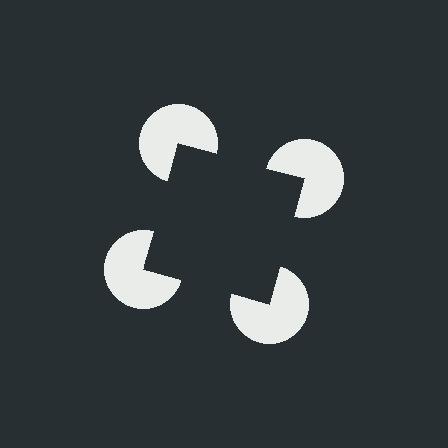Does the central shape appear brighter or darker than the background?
It typically appears slightly darker than the background, even though no actual brightness change is drawn.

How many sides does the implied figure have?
4 sides.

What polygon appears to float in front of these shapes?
An illusory square — its edges are inferred from the aligned wedge cuts in the pac-man discs, not physically drawn.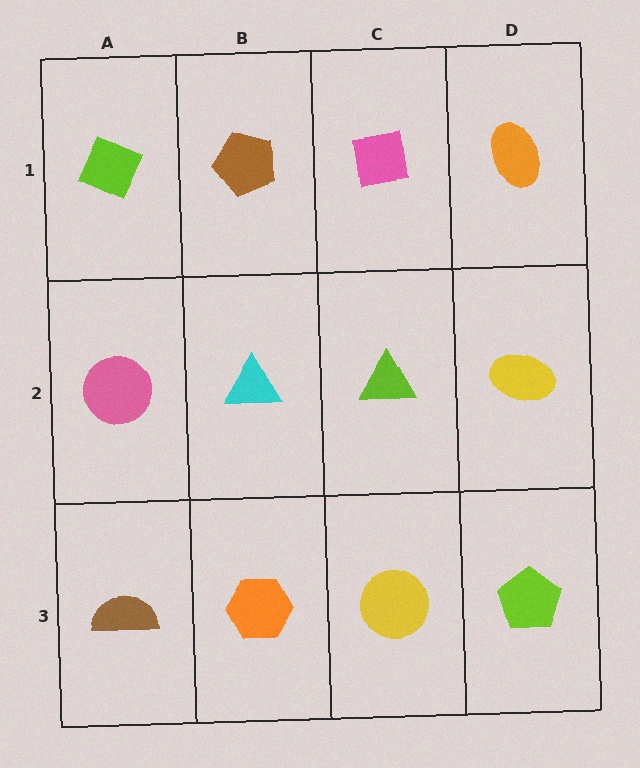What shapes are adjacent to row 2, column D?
An orange ellipse (row 1, column D), a lime pentagon (row 3, column D), a lime triangle (row 2, column C).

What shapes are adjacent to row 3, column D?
A yellow ellipse (row 2, column D), a yellow circle (row 3, column C).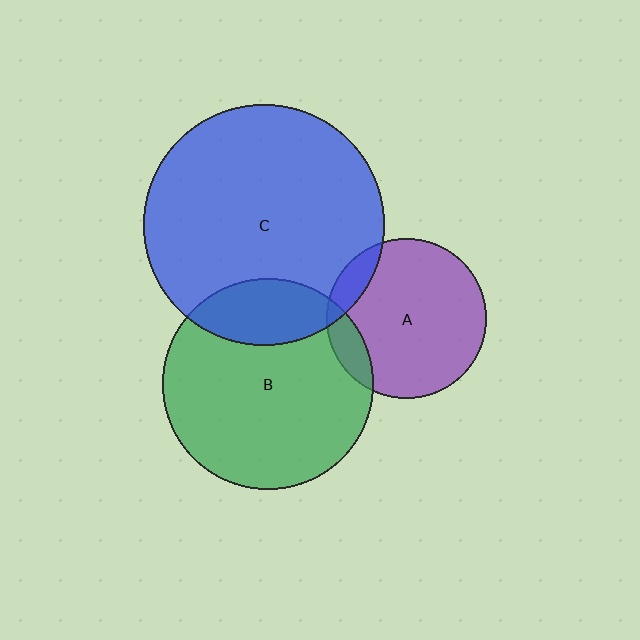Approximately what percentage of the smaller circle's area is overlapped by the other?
Approximately 10%.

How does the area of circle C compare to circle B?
Approximately 1.3 times.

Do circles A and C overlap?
Yes.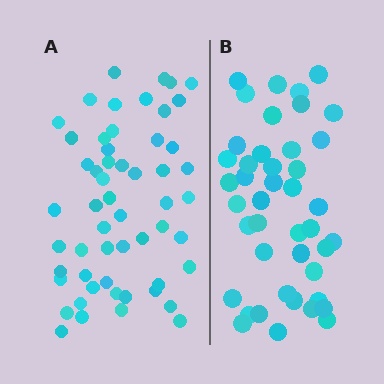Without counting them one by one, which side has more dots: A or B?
Region A (the left region) has more dots.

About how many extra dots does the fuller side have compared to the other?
Region A has roughly 12 or so more dots than region B.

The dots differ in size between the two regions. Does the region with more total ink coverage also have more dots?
No. Region B has more total ink coverage because its dots are larger, but region A actually contains more individual dots. Total area can be misleading — the number of items is what matters here.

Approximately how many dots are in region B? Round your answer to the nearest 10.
About 40 dots. (The exact count is 43, which rounds to 40.)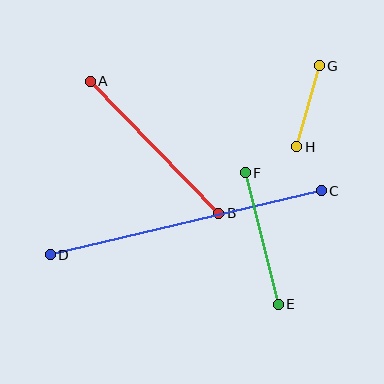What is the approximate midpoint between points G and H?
The midpoint is at approximately (308, 106) pixels.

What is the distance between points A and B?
The distance is approximately 184 pixels.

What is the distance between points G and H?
The distance is approximately 84 pixels.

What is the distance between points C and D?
The distance is approximately 278 pixels.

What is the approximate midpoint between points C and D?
The midpoint is at approximately (186, 223) pixels.